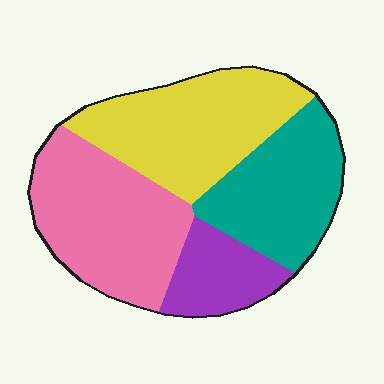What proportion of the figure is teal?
Teal takes up about one quarter (1/4) of the figure.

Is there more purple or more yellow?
Yellow.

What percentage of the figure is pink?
Pink covers around 30% of the figure.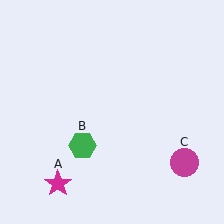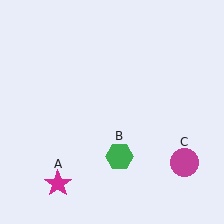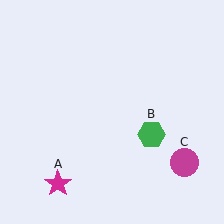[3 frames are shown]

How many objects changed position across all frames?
1 object changed position: green hexagon (object B).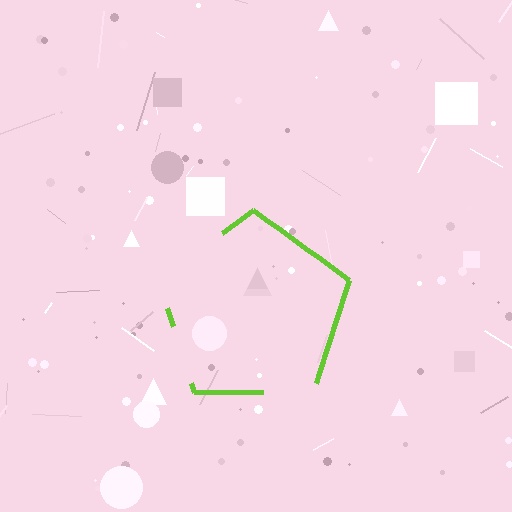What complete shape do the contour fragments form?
The contour fragments form a pentagon.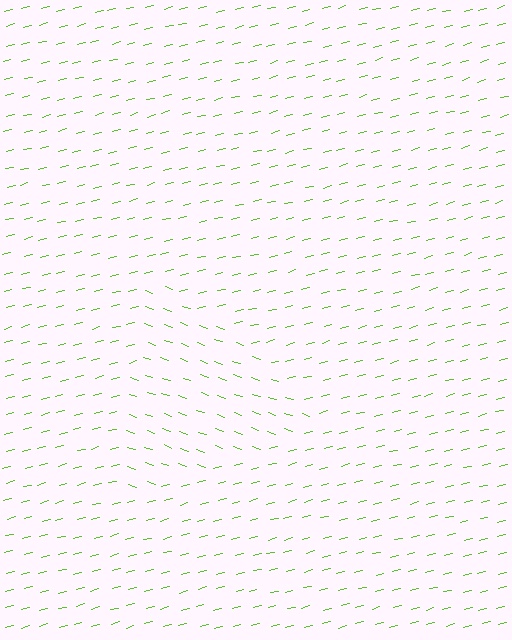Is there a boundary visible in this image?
Yes, there is a texture boundary formed by a change in line orientation.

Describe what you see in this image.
The image is filled with small lime line segments. A triangle region in the image has lines oriented differently from the surrounding lines, creating a visible texture boundary.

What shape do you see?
I see a triangle.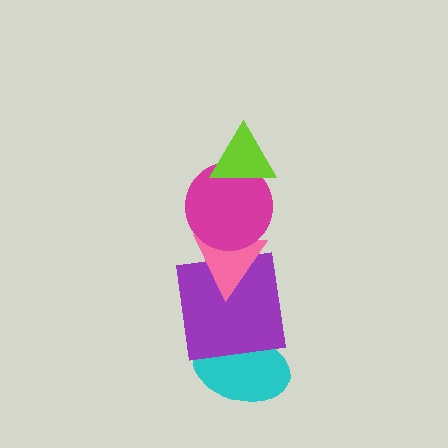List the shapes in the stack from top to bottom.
From top to bottom: the lime triangle, the magenta circle, the pink triangle, the purple square, the cyan ellipse.